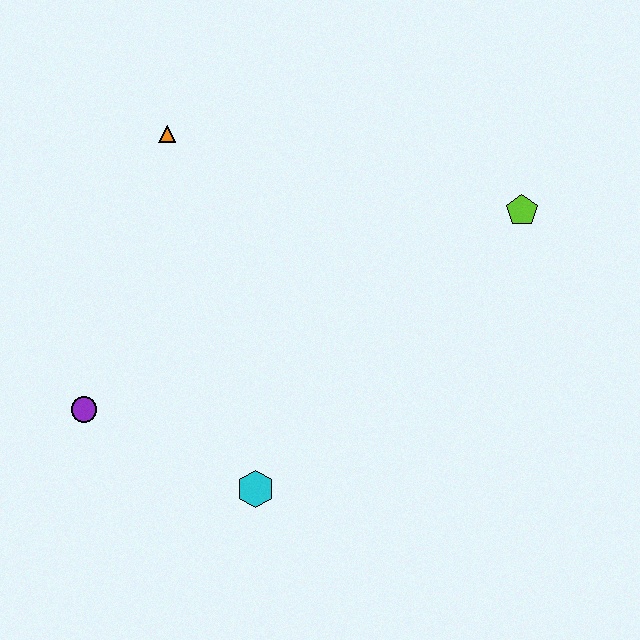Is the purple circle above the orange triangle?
No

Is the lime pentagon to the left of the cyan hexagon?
No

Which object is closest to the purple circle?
The cyan hexagon is closest to the purple circle.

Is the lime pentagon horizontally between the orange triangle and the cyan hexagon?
No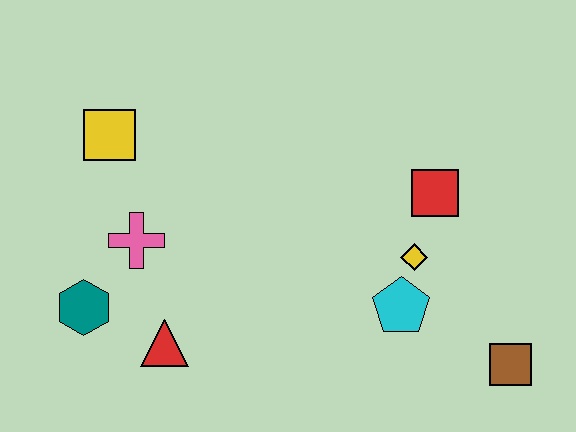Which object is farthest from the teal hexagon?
The brown square is farthest from the teal hexagon.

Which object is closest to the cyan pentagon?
The yellow diamond is closest to the cyan pentagon.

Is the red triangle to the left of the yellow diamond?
Yes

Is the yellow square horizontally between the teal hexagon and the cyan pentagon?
Yes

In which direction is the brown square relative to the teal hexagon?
The brown square is to the right of the teal hexagon.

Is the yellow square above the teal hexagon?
Yes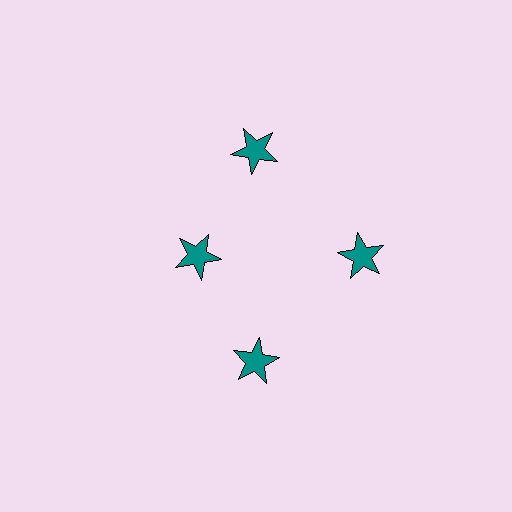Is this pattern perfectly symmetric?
No. The 4 teal stars are arranged in a ring, but one element near the 9 o'clock position is pulled inward toward the center, breaking the 4-fold rotational symmetry.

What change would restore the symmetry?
The symmetry would be restored by moving it outward, back onto the ring so that all 4 stars sit at equal angles and equal distance from the center.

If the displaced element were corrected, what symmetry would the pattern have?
It would have 4-fold rotational symmetry — the pattern would map onto itself every 90 degrees.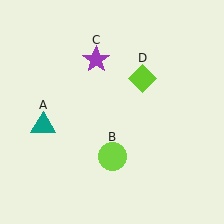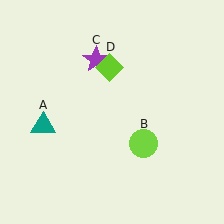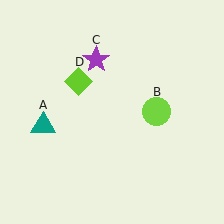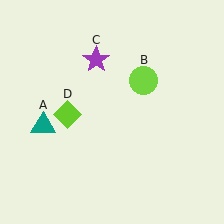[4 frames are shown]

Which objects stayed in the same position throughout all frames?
Teal triangle (object A) and purple star (object C) remained stationary.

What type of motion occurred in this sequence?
The lime circle (object B), lime diamond (object D) rotated counterclockwise around the center of the scene.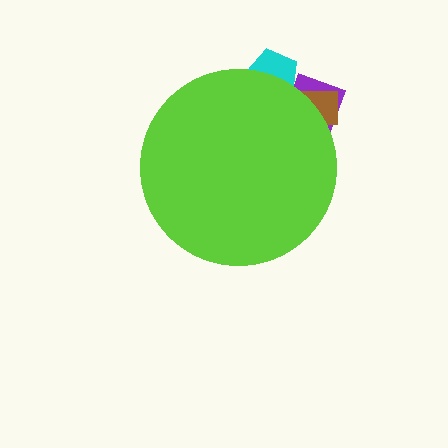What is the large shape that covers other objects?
A lime circle.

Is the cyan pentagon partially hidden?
Yes, the cyan pentagon is partially hidden behind the lime circle.